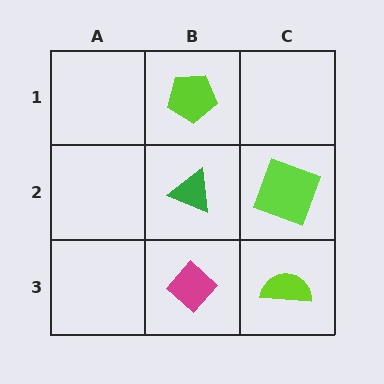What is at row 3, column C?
A lime semicircle.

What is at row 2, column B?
A green triangle.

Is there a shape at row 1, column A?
No, that cell is empty.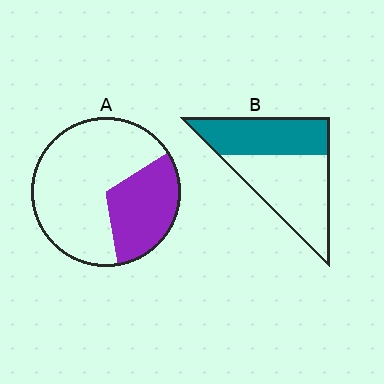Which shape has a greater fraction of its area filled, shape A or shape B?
Shape B.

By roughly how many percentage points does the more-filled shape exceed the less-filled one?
By roughly 10 percentage points (B over A).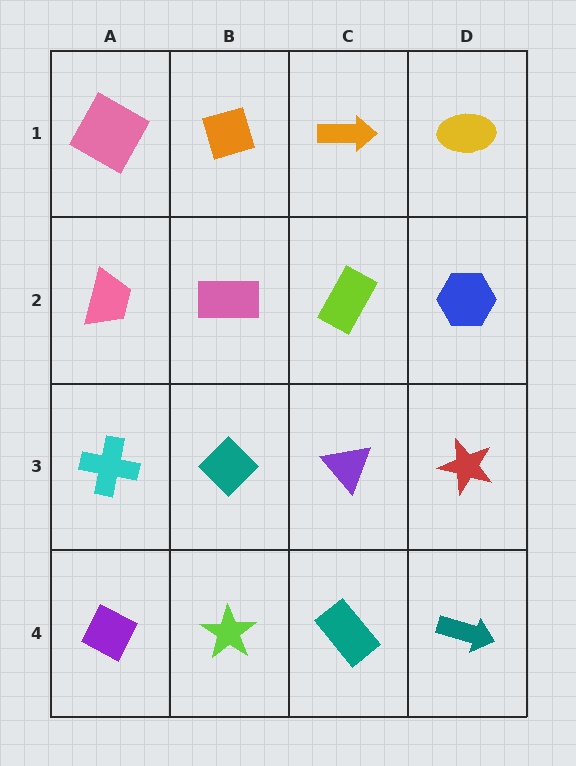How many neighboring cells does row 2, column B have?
4.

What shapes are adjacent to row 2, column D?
A yellow ellipse (row 1, column D), a red star (row 3, column D), a lime rectangle (row 2, column C).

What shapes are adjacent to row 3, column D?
A blue hexagon (row 2, column D), a teal arrow (row 4, column D), a purple triangle (row 3, column C).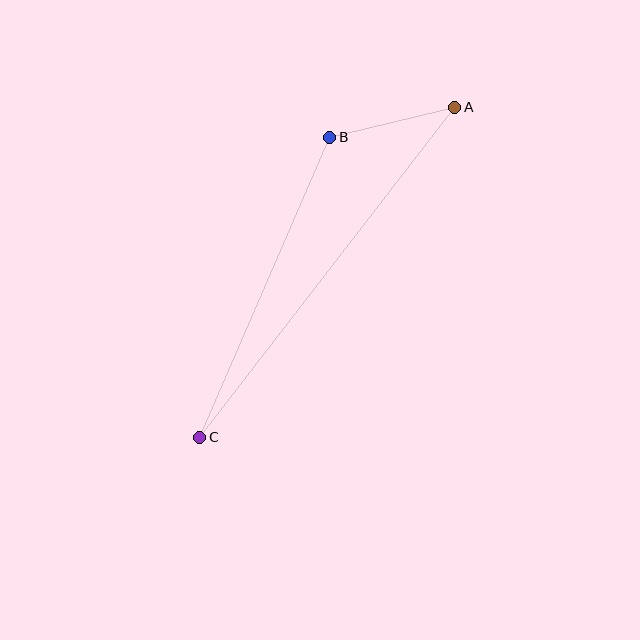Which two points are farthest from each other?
Points A and C are farthest from each other.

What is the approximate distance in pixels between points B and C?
The distance between B and C is approximately 327 pixels.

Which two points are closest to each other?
Points A and B are closest to each other.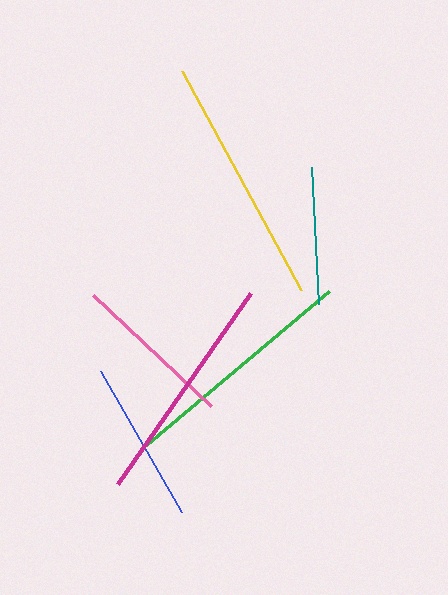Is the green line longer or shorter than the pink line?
The green line is longer than the pink line.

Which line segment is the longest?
The yellow line is the longest at approximately 249 pixels.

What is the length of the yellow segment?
The yellow segment is approximately 249 pixels long.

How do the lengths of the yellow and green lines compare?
The yellow and green lines are approximately the same length.